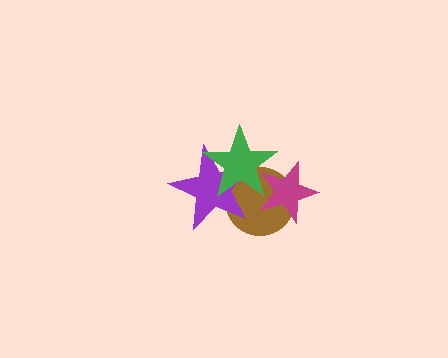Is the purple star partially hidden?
Yes, it is partially covered by another shape.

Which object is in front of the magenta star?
The green star is in front of the magenta star.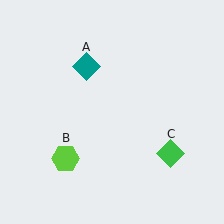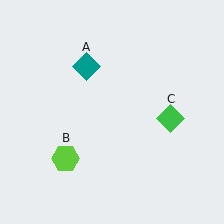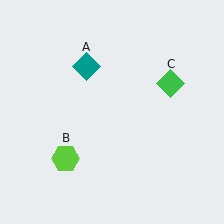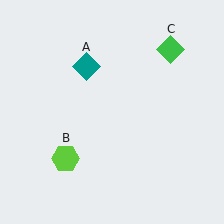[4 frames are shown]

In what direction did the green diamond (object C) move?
The green diamond (object C) moved up.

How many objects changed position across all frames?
1 object changed position: green diamond (object C).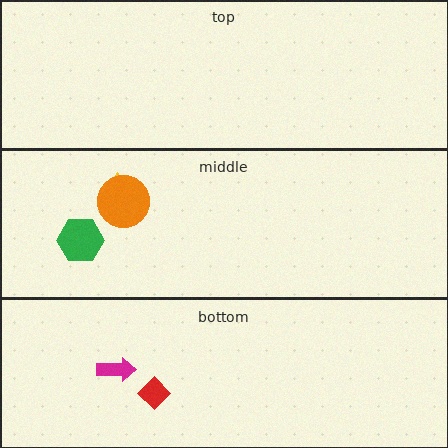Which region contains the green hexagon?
The middle region.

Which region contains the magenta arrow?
The bottom region.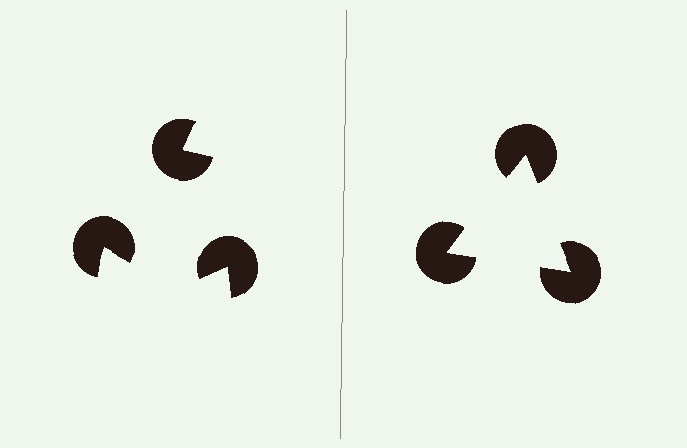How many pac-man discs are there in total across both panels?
6 — 3 on each side.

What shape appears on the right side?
An illusory triangle.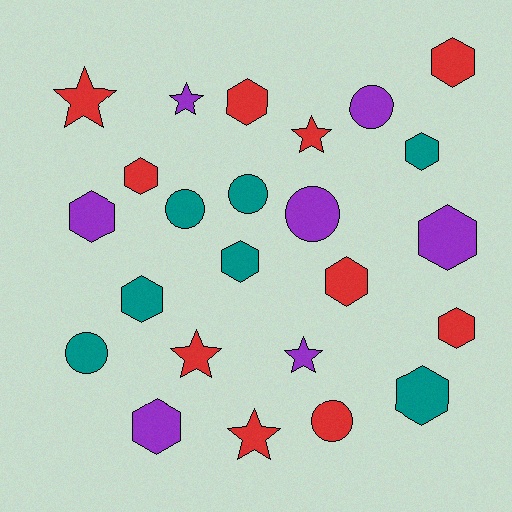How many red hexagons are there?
There are 5 red hexagons.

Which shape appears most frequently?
Hexagon, with 12 objects.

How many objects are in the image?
There are 24 objects.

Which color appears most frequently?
Red, with 10 objects.